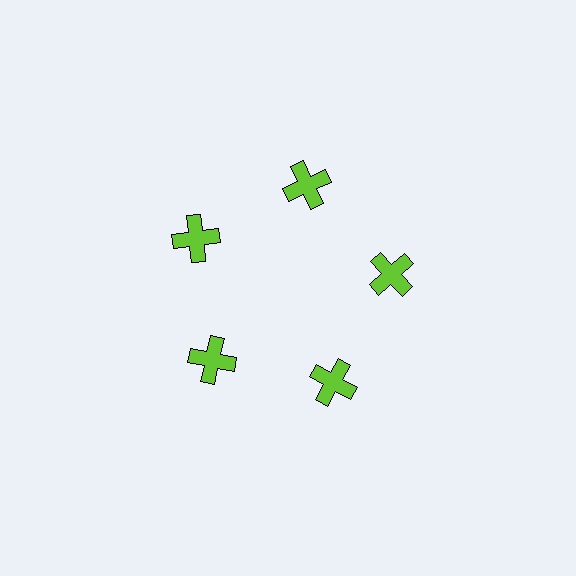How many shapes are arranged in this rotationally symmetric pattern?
There are 5 shapes, arranged in 5 groups of 1.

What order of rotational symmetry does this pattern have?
This pattern has 5-fold rotational symmetry.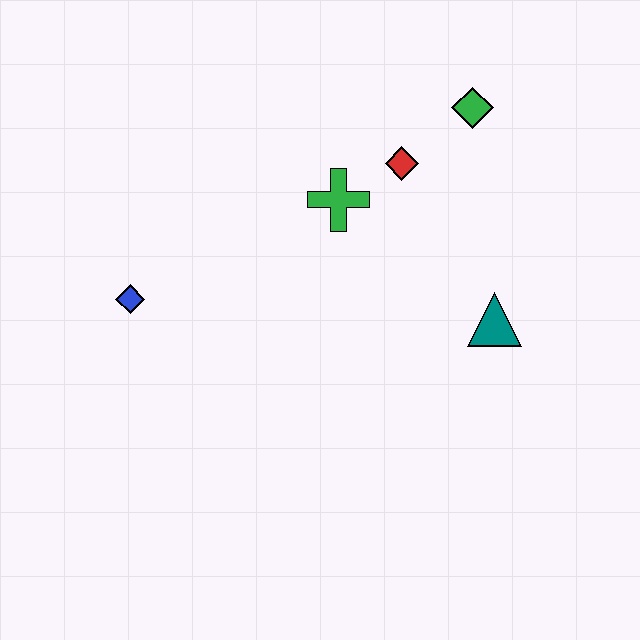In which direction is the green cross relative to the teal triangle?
The green cross is to the left of the teal triangle.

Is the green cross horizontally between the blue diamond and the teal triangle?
Yes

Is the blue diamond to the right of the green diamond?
No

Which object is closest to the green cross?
The red diamond is closest to the green cross.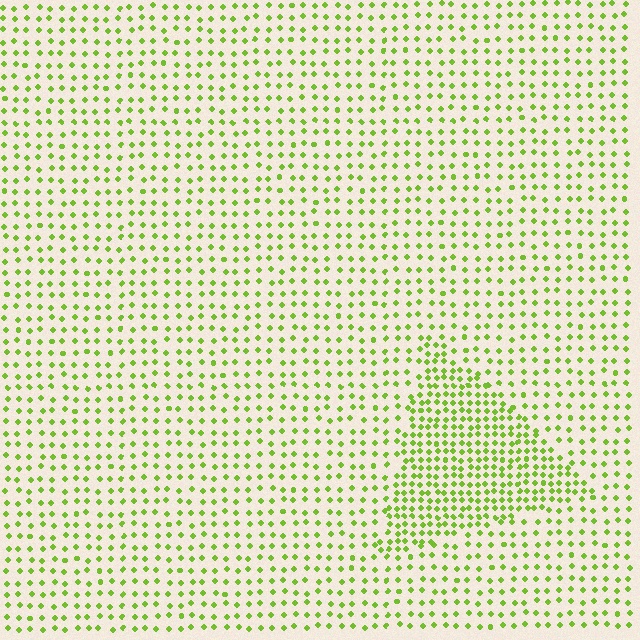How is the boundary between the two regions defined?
The boundary is defined by a change in element density (approximately 2.0x ratio). All elements are the same color, size, and shape.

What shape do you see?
I see a triangle.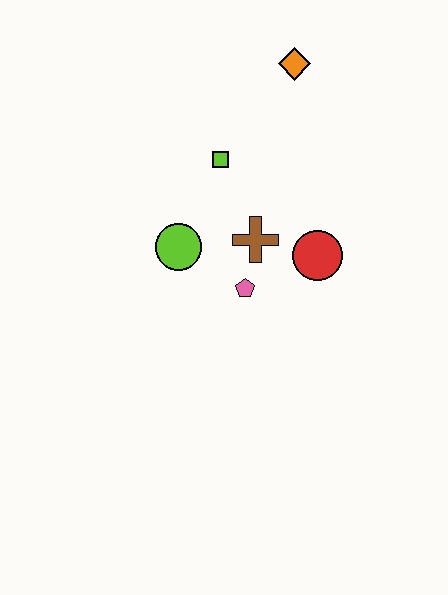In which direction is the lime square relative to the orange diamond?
The lime square is below the orange diamond.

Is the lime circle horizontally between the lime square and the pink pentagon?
No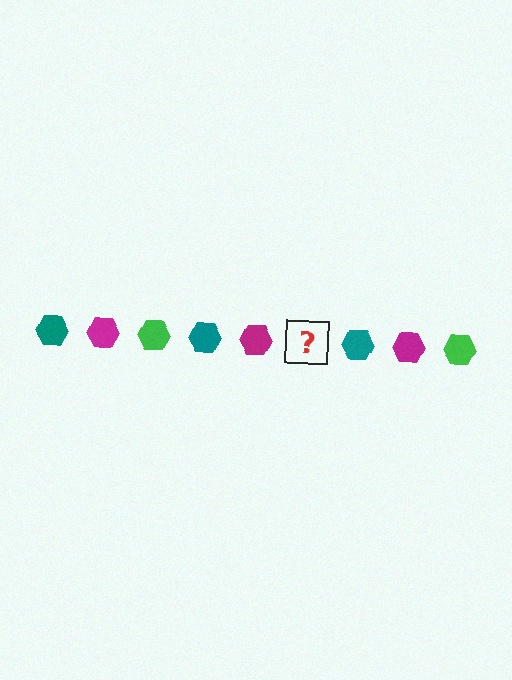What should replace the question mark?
The question mark should be replaced with a green hexagon.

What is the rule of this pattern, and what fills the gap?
The rule is that the pattern cycles through teal, magenta, green hexagons. The gap should be filled with a green hexagon.